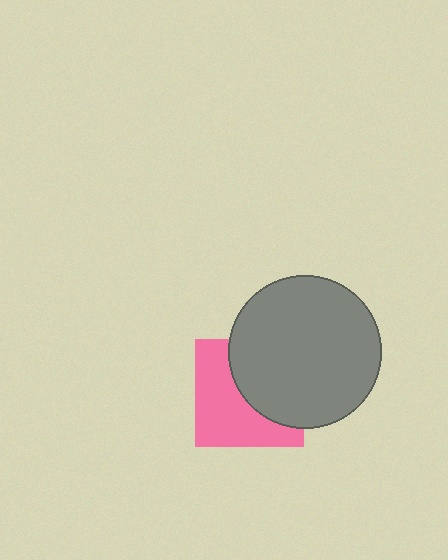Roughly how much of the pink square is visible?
About half of it is visible (roughly 53%).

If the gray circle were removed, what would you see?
You would see the complete pink square.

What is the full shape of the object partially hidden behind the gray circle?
The partially hidden object is a pink square.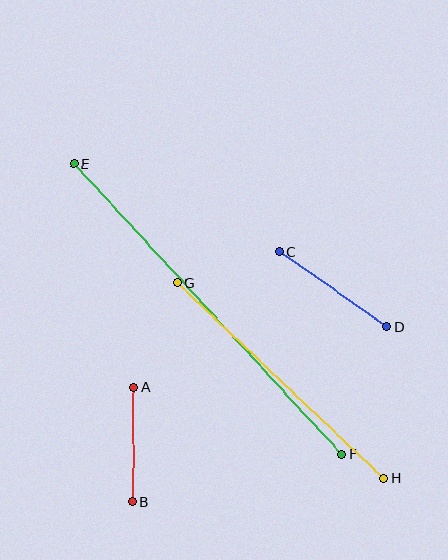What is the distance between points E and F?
The distance is approximately 395 pixels.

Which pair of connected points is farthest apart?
Points E and F are farthest apart.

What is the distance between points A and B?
The distance is approximately 115 pixels.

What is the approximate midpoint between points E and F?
The midpoint is at approximately (207, 309) pixels.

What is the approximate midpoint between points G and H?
The midpoint is at approximately (281, 381) pixels.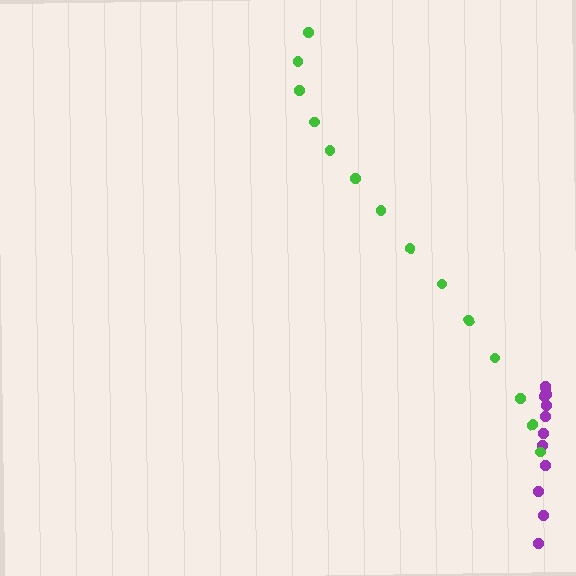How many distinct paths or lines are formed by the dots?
There are 2 distinct paths.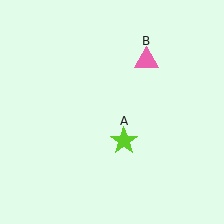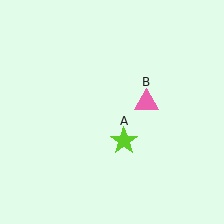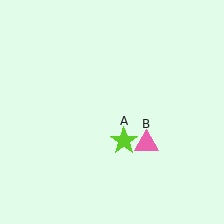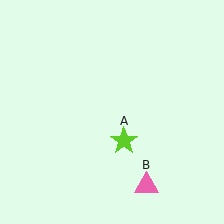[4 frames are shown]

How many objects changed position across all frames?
1 object changed position: pink triangle (object B).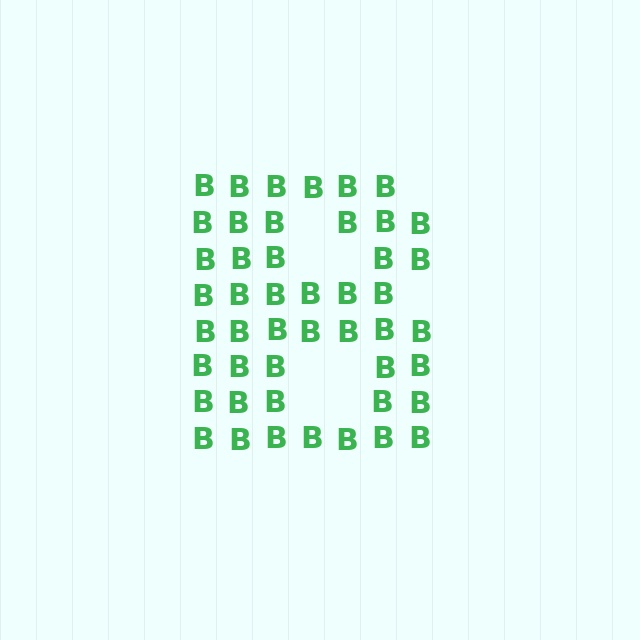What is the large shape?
The large shape is the letter B.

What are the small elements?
The small elements are letter B's.